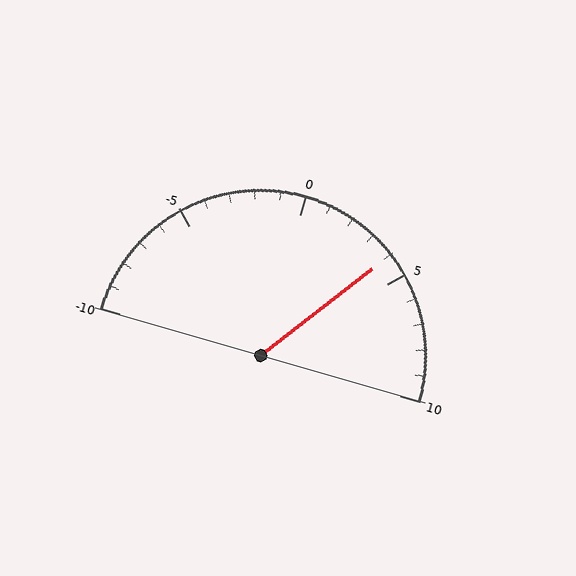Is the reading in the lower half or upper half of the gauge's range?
The reading is in the upper half of the range (-10 to 10).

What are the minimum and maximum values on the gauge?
The gauge ranges from -10 to 10.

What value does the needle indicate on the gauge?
The needle indicates approximately 4.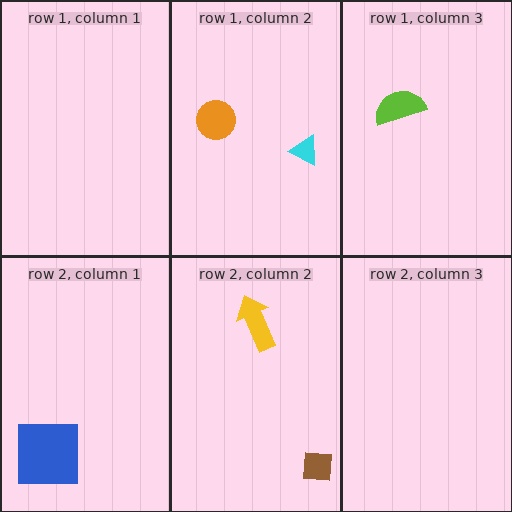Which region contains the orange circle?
The row 1, column 2 region.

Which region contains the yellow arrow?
The row 2, column 2 region.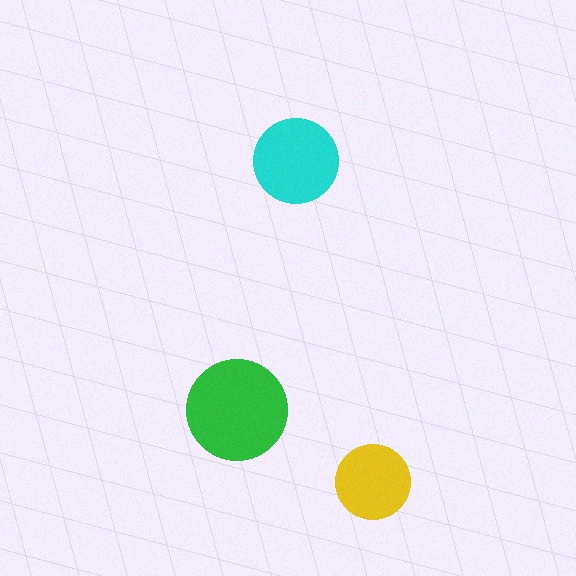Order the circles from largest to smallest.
the green one, the cyan one, the yellow one.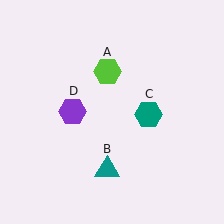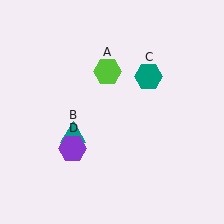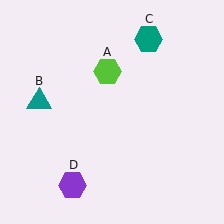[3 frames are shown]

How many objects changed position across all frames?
3 objects changed position: teal triangle (object B), teal hexagon (object C), purple hexagon (object D).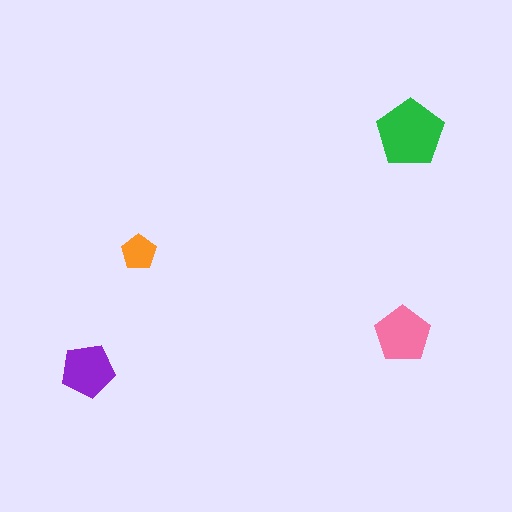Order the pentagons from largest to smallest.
the green one, the pink one, the purple one, the orange one.